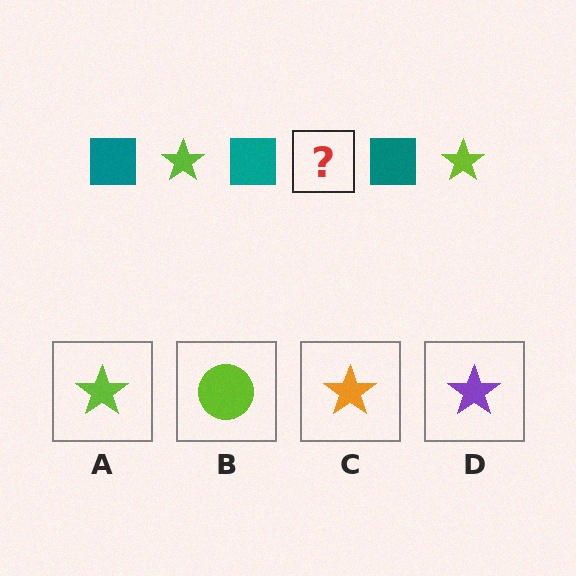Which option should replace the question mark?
Option A.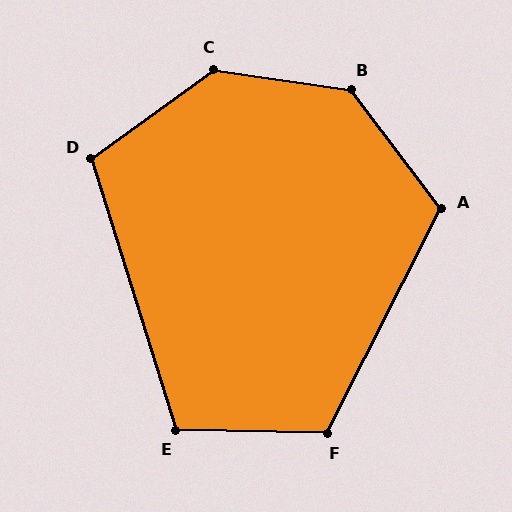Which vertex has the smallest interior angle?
D, at approximately 109 degrees.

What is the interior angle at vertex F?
Approximately 115 degrees (obtuse).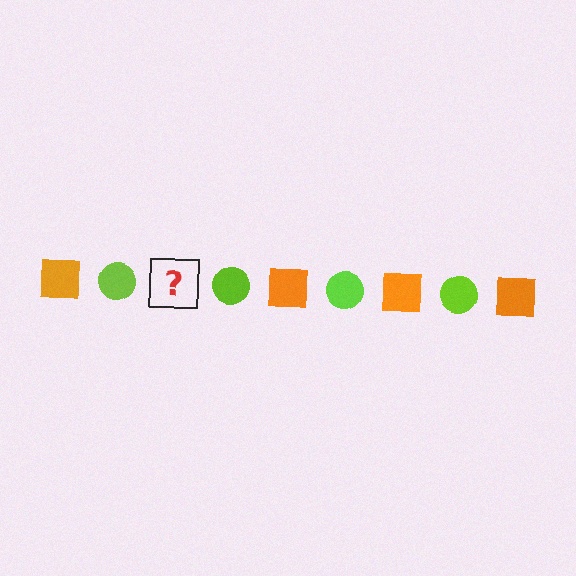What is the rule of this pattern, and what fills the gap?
The rule is that the pattern alternates between orange square and lime circle. The gap should be filled with an orange square.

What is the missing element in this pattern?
The missing element is an orange square.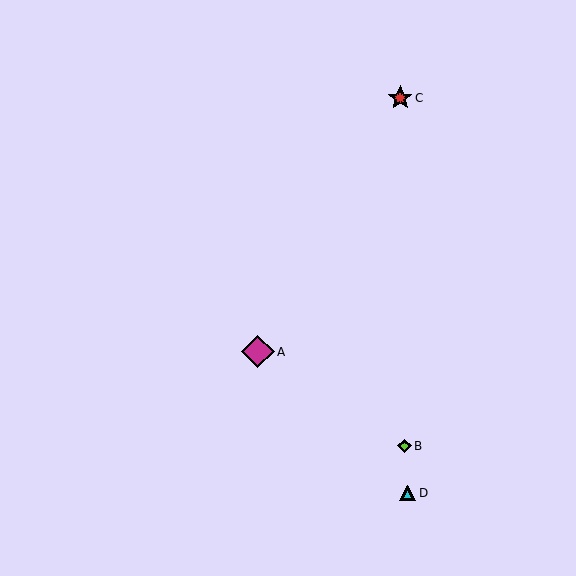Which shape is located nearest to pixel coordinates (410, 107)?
The red star (labeled C) at (400, 98) is nearest to that location.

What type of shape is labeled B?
Shape B is a lime diamond.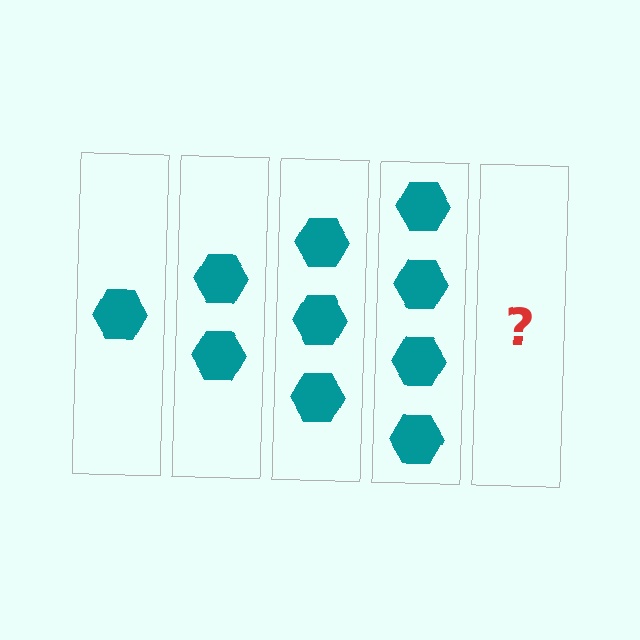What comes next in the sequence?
The next element should be 5 hexagons.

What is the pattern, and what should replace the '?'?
The pattern is that each step adds one more hexagon. The '?' should be 5 hexagons.